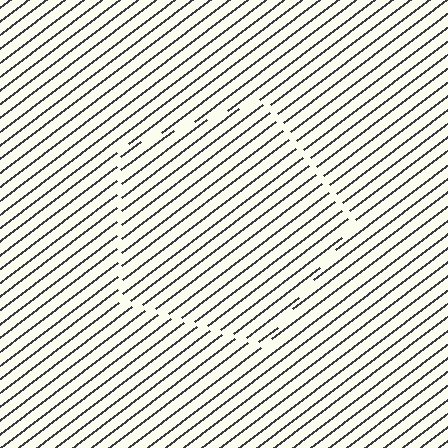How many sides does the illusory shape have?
5 sides — the line-ends trace a pentagon.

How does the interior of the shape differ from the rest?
The interior of the shape contains the same grating, shifted by half a period — the contour is defined by the phase discontinuity where line-ends from the inner and outer gratings abut.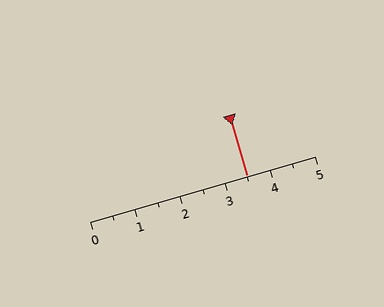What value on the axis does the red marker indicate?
The marker indicates approximately 3.5.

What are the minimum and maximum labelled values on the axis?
The axis runs from 0 to 5.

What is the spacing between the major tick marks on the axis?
The major ticks are spaced 1 apart.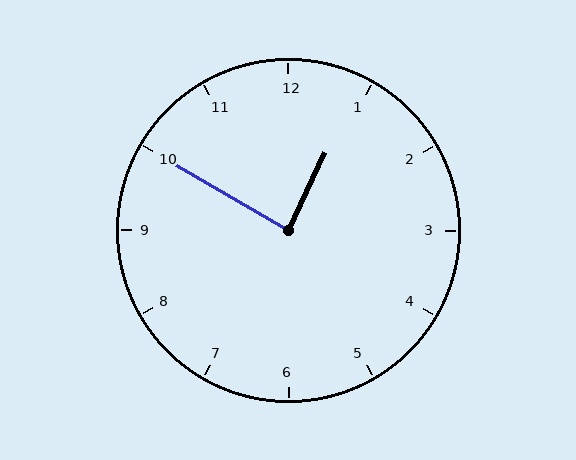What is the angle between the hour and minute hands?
Approximately 85 degrees.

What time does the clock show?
12:50.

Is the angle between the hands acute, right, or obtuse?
It is right.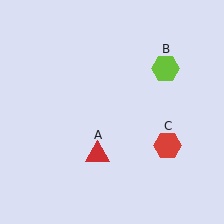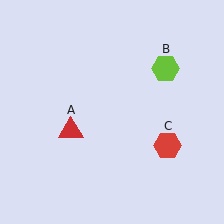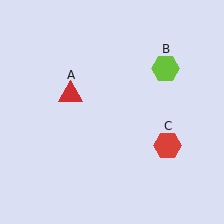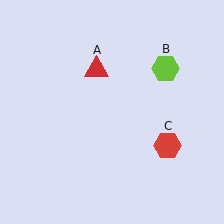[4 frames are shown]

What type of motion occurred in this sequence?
The red triangle (object A) rotated clockwise around the center of the scene.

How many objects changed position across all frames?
1 object changed position: red triangle (object A).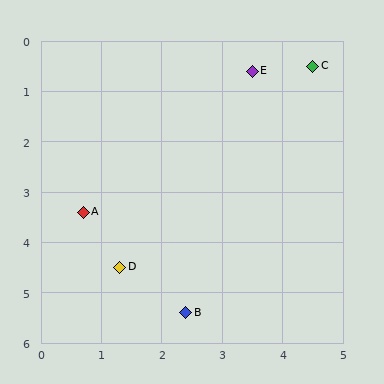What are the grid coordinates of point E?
Point E is at approximately (3.5, 0.6).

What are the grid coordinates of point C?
Point C is at approximately (4.5, 0.5).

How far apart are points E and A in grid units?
Points E and A are about 4.0 grid units apart.